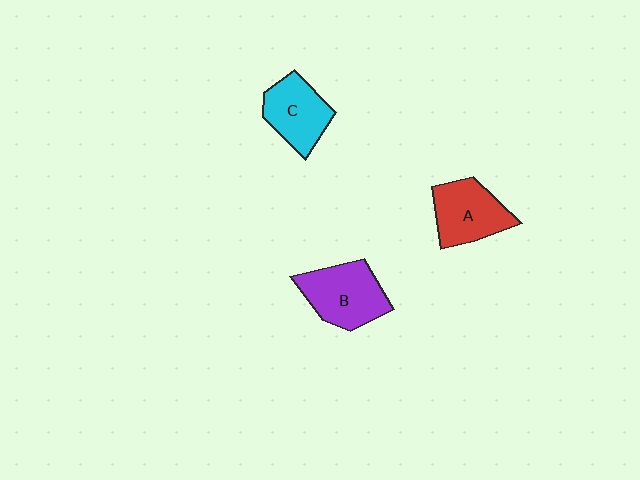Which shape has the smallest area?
Shape C (cyan).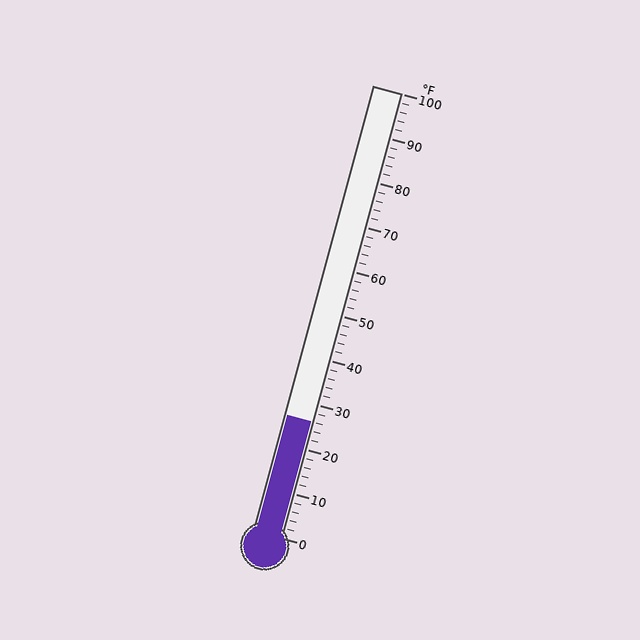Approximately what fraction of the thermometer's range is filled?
The thermometer is filled to approximately 25% of its range.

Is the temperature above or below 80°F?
The temperature is below 80°F.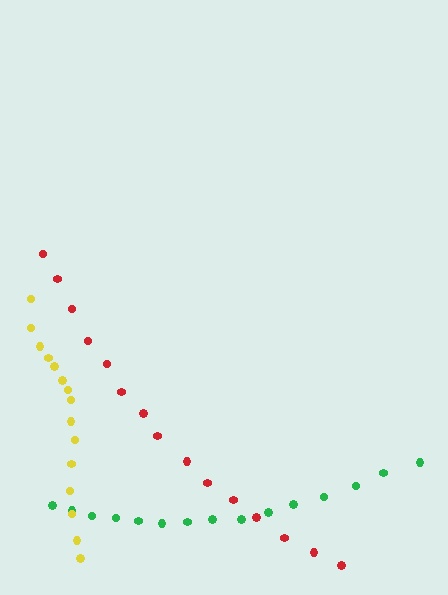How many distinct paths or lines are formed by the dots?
There are 3 distinct paths.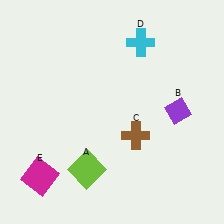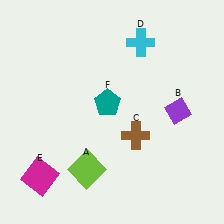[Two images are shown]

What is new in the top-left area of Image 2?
A teal pentagon (F) was added in the top-left area of Image 2.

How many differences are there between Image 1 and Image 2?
There is 1 difference between the two images.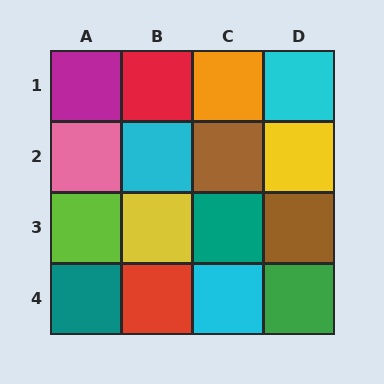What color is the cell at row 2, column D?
Yellow.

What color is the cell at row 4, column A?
Teal.